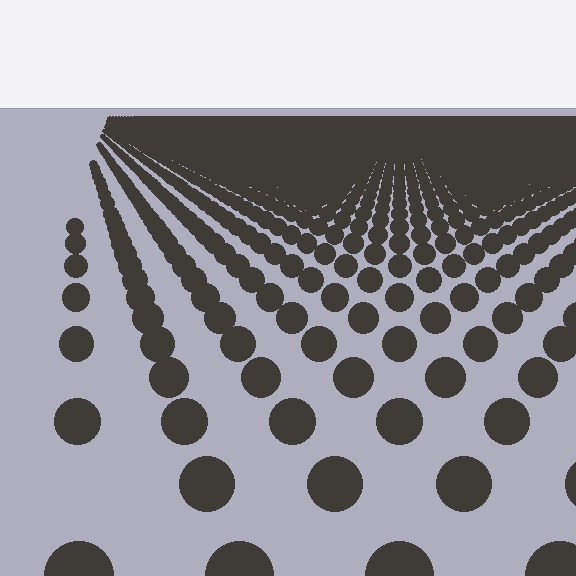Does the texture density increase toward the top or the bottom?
Density increases toward the top.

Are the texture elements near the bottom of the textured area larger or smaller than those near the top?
Larger. Near the bottom, elements are closer to the viewer and appear at a bigger on-screen size.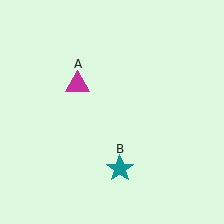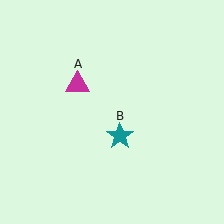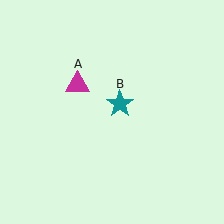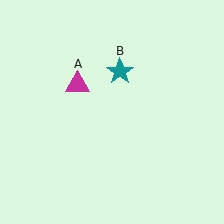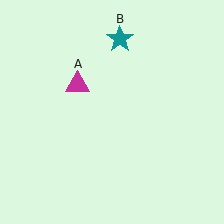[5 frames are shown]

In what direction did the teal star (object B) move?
The teal star (object B) moved up.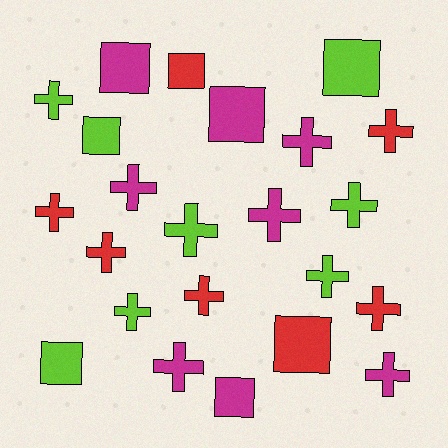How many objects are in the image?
There are 23 objects.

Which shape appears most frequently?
Cross, with 15 objects.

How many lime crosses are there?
There are 5 lime crosses.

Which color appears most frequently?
Lime, with 8 objects.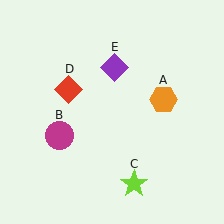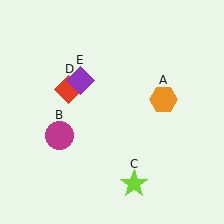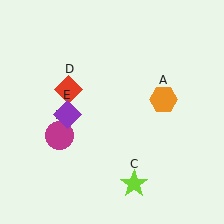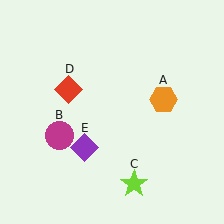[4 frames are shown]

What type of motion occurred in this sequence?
The purple diamond (object E) rotated counterclockwise around the center of the scene.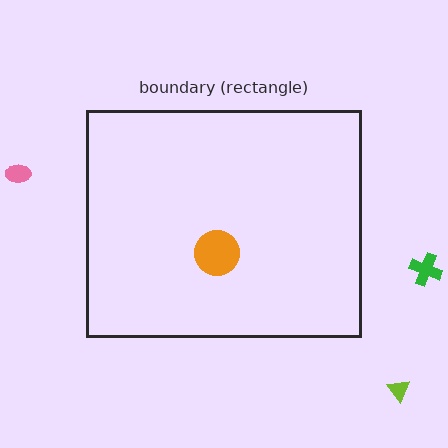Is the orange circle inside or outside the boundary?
Inside.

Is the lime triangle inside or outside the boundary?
Outside.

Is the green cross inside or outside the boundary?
Outside.